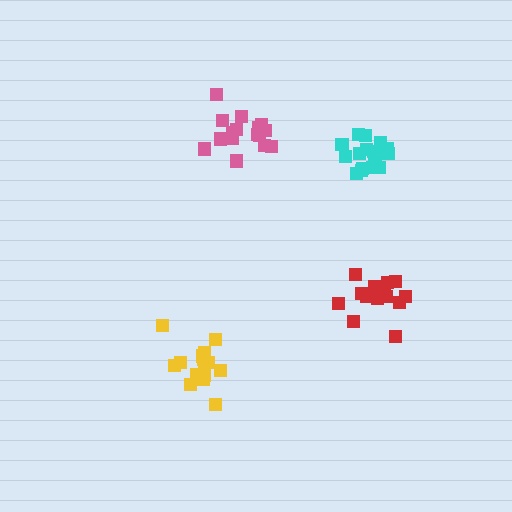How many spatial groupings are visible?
There are 4 spatial groupings.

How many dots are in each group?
Group 1: 15 dots, Group 2: 16 dots, Group 3: 14 dots, Group 4: 18 dots (63 total).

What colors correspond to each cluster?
The clusters are colored: yellow, pink, red, cyan.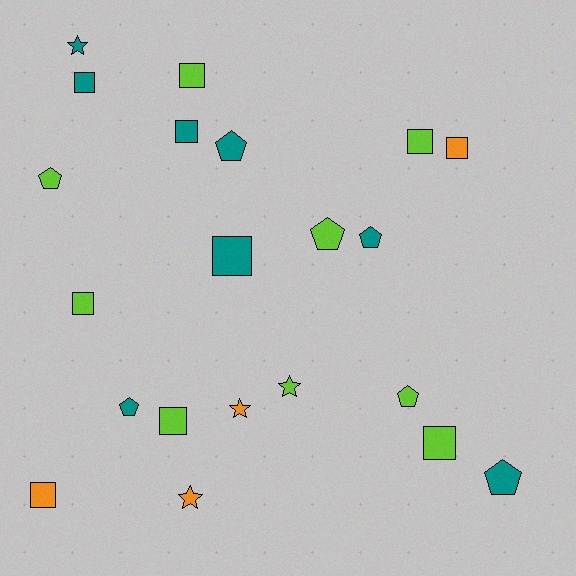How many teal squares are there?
There are 3 teal squares.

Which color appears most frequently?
Lime, with 9 objects.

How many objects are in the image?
There are 21 objects.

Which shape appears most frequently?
Square, with 10 objects.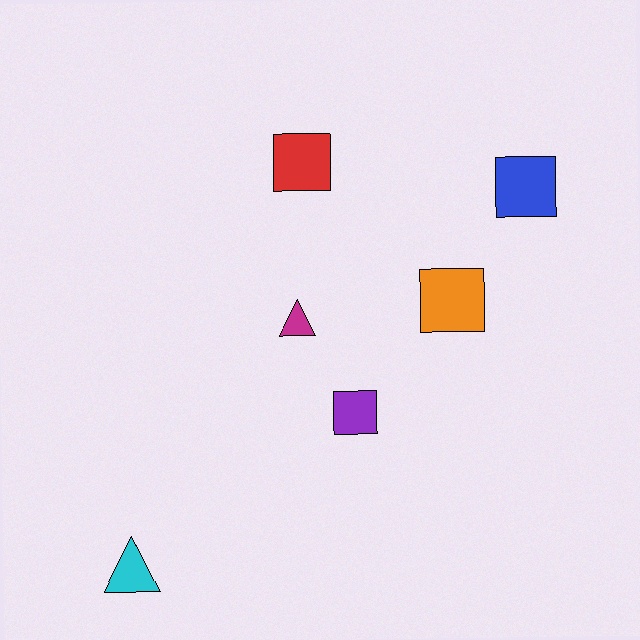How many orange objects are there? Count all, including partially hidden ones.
There is 1 orange object.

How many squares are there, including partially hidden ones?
There are 4 squares.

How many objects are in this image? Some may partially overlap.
There are 6 objects.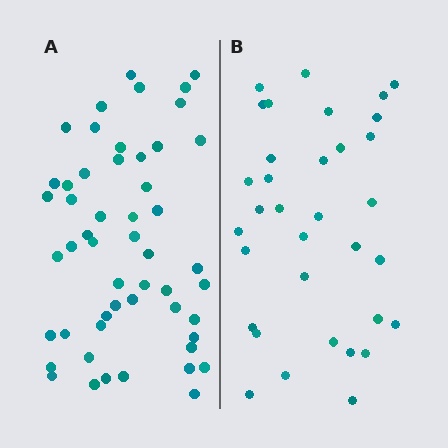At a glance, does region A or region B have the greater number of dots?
Region A (the left region) has more dots.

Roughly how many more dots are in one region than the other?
Region A has approximately 20 more dots than region B.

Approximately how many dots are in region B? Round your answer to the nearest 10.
About 30 dots. (The exact count is 34, which rounds to 30.)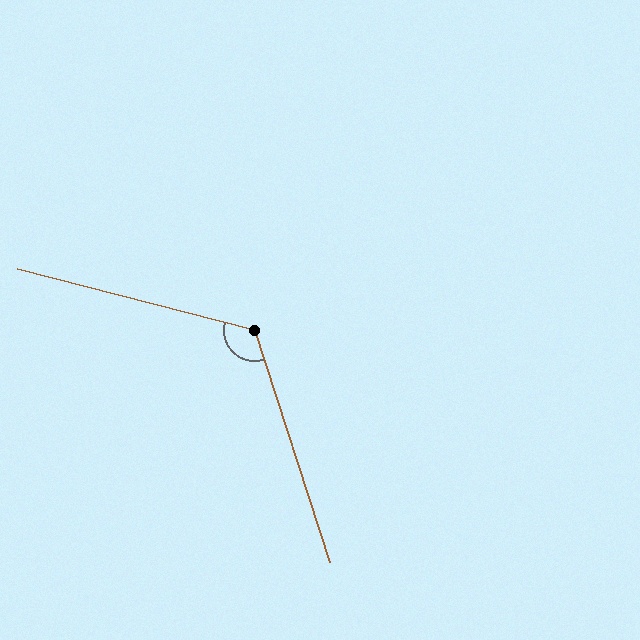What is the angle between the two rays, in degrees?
Approximately 122 degrees.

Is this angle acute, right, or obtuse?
It is obtuse.